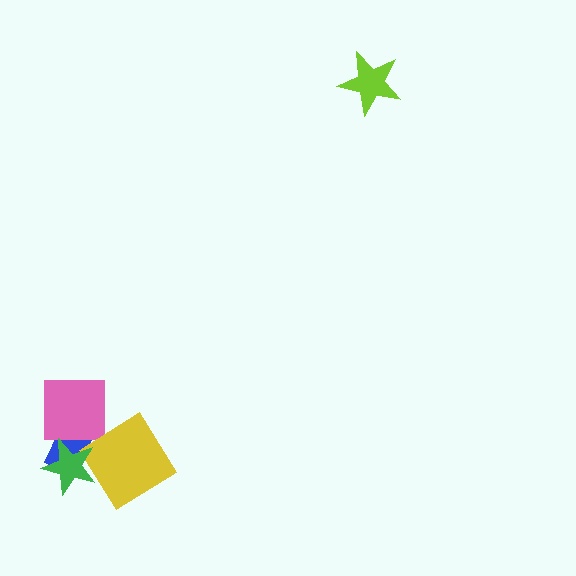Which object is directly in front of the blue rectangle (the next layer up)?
The pink square is directly in front of the blue rectangle.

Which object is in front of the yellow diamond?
The green star is in front of the yellow diamond.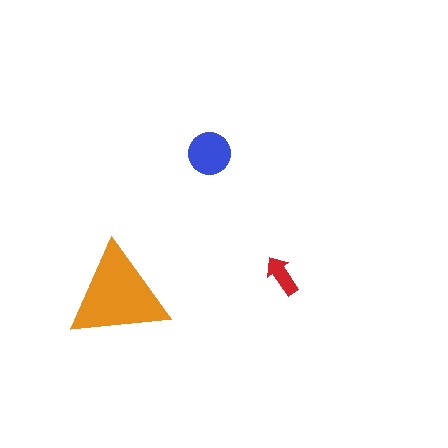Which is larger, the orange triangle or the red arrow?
The orange triangle.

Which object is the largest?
The orange triangle.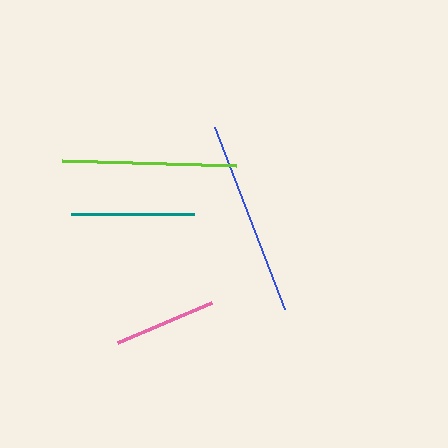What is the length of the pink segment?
The pink segment is approximately 102 pixels long.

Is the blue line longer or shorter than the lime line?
The blue line is longer than the lime line.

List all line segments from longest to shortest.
From longest to shortest: blue, lime, teal, pink.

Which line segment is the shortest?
The pink line is the shortest at approximately 102 pixels.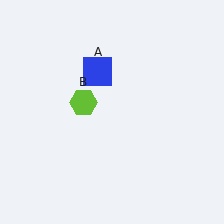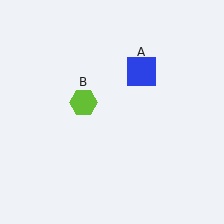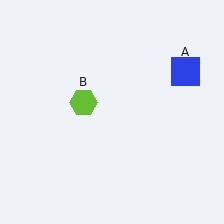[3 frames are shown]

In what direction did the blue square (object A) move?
The blue square (object A) moved right.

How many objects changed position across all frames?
1 object changed position: blue square (object A).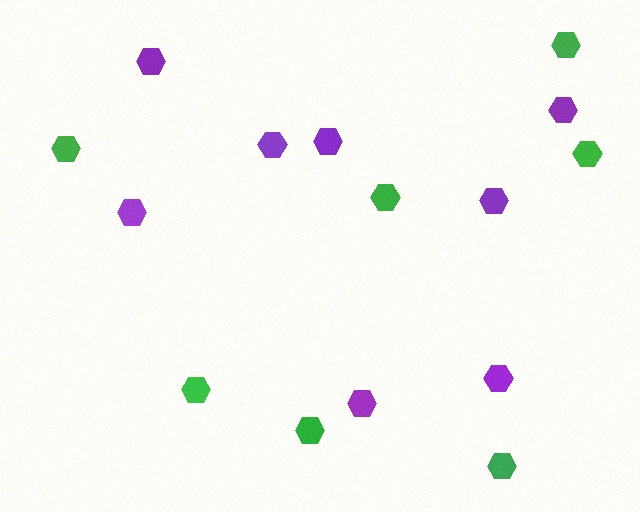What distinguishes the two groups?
There are 2 groups: one group of green hexagons (7) and one group of purple hexagons (8).